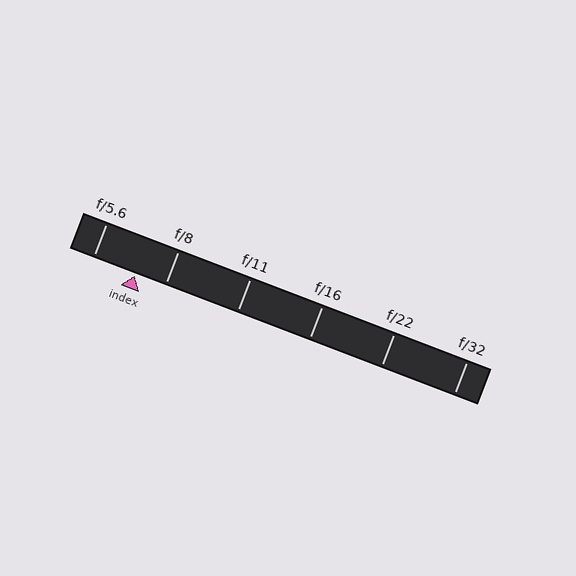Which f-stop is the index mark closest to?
The index mark is closest to f/8.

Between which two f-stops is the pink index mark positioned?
The index mark is between f/5.6 and f/8.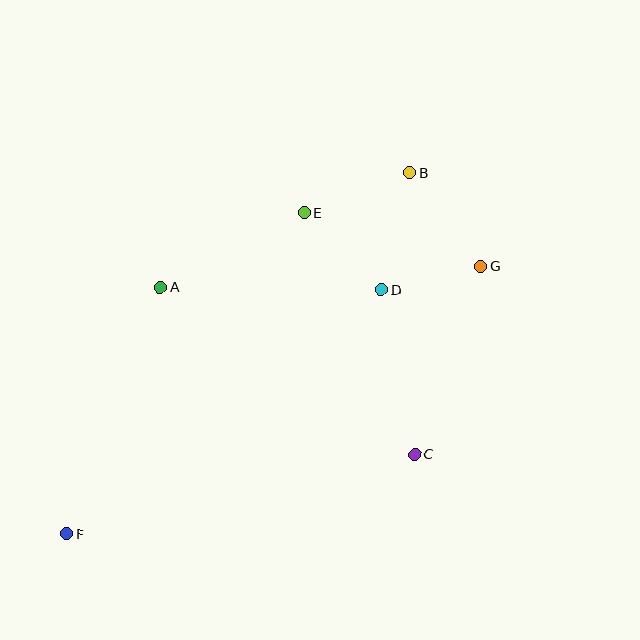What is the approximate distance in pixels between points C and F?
The distance between C and F is approximately 357 pixels.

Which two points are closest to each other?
Points D and G are closest to each other.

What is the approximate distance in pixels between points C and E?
The distance between C and E is approximately 266 pixels.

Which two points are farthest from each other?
Points B and F are farthest from each other.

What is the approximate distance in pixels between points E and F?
The distance between E and F is approximately 400 pixels.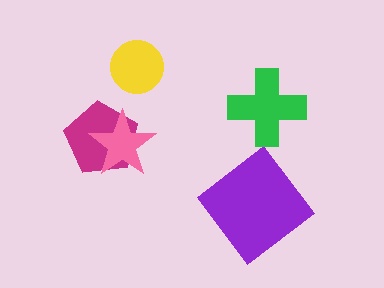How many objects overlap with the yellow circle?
0 objects overlap with the yellow circle.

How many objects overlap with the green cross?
0 objects overlap with the green cross.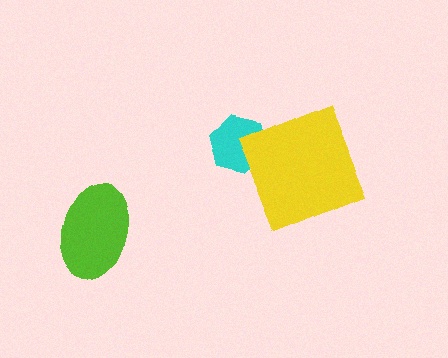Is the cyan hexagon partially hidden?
Yes, it is partially covered by another shape.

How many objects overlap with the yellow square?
1 object overlaps with the yellow square.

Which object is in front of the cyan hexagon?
The yellow square is in front of the cyan hexagon.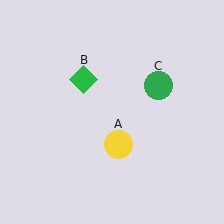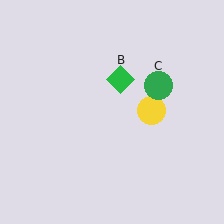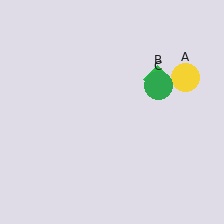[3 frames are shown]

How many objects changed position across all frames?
2 objects changed position: yellow circle (object A), green diamond (object B).